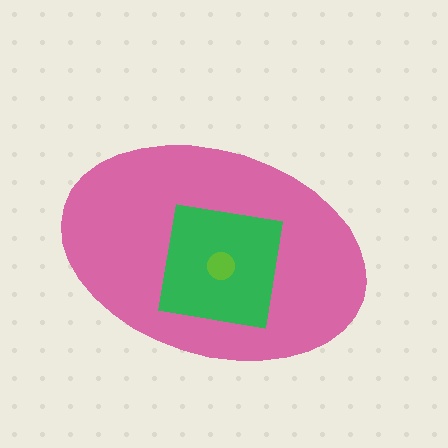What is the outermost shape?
The pink ellipse.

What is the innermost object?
The lime circle.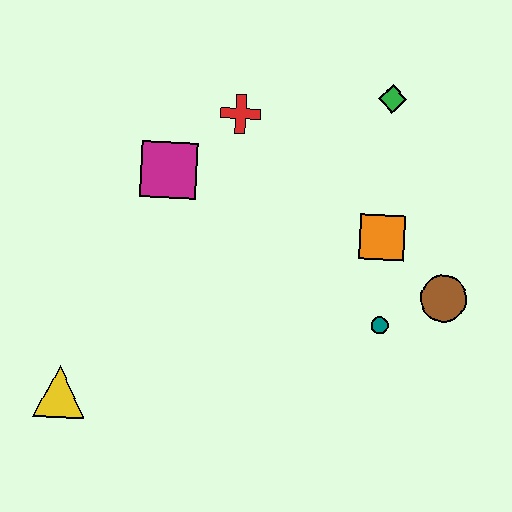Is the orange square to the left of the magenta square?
No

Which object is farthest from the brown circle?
The yellow triangle is farthest from the brown circle.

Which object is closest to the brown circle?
The teal circle is closest to the brown circle.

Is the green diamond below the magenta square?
No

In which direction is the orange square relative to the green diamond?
The orange square is below the green diamond.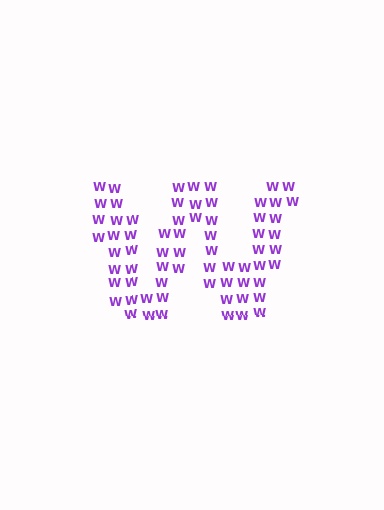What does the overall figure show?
The overall figure shows the letter W.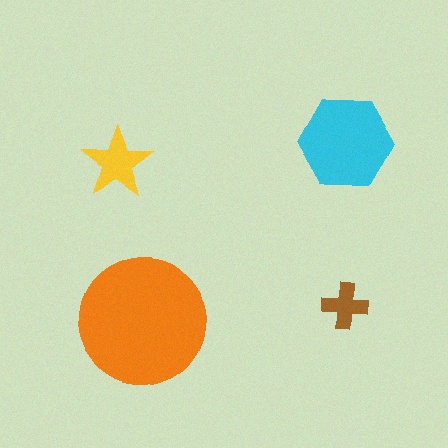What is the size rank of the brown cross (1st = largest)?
4th.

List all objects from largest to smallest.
The orange circle, the cyan hexagon, the yellow star, the brown cross.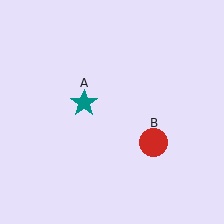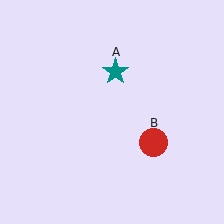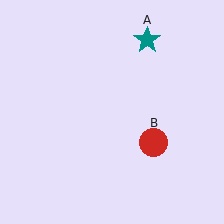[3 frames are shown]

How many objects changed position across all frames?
1 object changed position: teal star (object A).